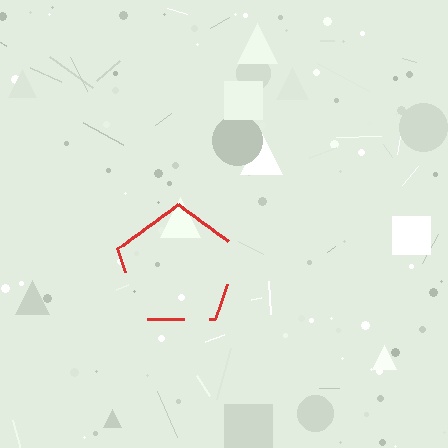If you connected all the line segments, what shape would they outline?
They would outline a pentagon.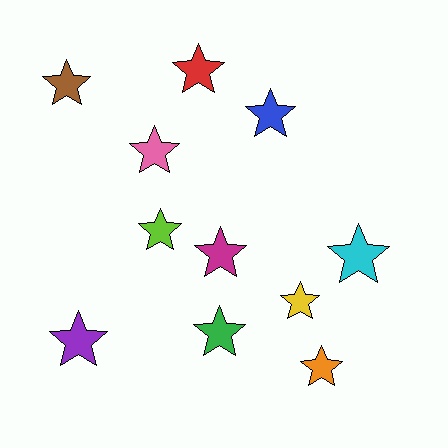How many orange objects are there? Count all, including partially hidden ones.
There is 1 orange object.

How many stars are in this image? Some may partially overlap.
There are 11 stars.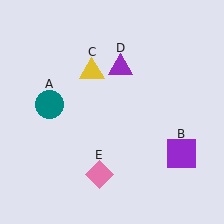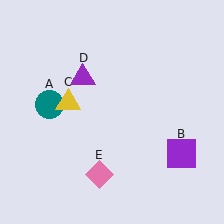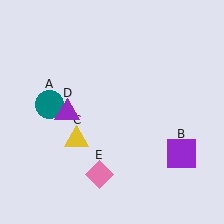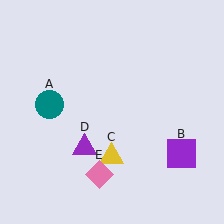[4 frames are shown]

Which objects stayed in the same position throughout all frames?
Teal circle (object A) and purple square (object B) and pink diamond (object E) remained stationary.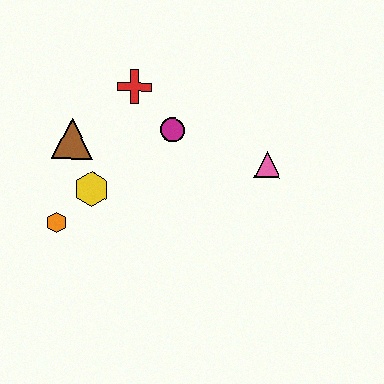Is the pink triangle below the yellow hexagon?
No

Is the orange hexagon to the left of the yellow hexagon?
Yes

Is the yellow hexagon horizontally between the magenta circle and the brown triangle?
Yes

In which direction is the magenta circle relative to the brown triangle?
The magenta circle is to the right of the brown triangle.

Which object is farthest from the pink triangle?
The orange hexagon is farthest from the pink triangle.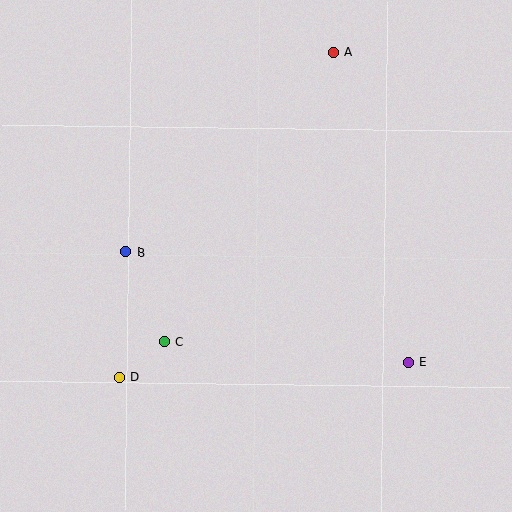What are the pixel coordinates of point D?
Point D is at (120, 378).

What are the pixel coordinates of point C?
Point C is at (164, 342).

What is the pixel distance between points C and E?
The distance between C and E is 245 pixels.